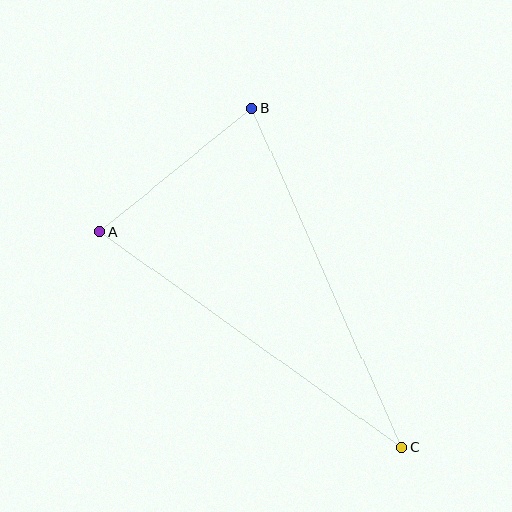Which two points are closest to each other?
Points A and B are closest to each other.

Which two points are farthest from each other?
Points A and C are farthest from each other.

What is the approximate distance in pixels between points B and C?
The distance between B and C is approximately 371 pixels.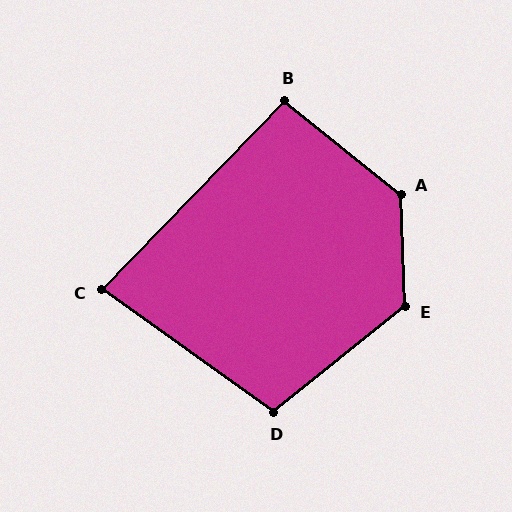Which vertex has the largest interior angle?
A, at approximately 131 degrees.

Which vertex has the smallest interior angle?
C, at approximately 82 degrees.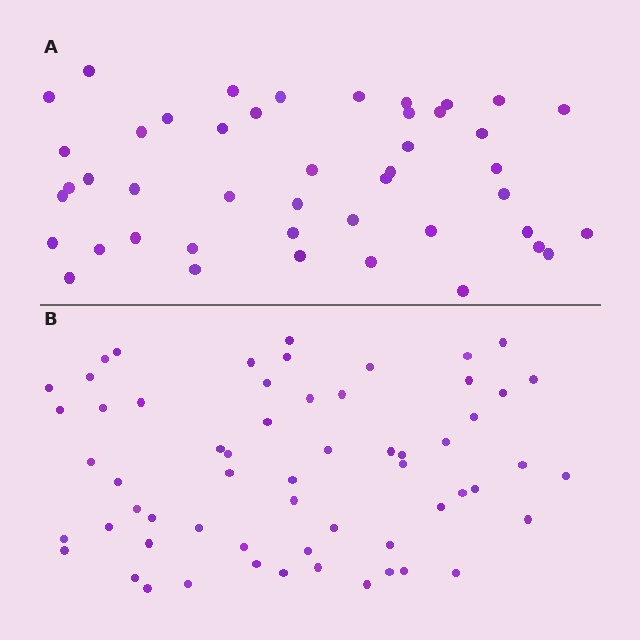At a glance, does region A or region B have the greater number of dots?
Region B (the bottom region) has more dots.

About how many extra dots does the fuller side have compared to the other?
Region B has approximately 15 more dots than region A.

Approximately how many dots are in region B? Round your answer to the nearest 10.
About 60 dots.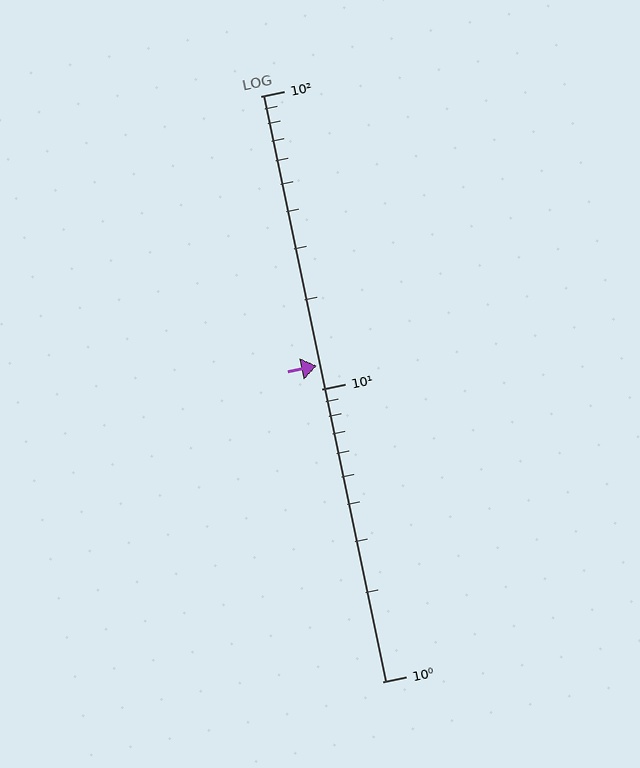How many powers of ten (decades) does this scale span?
The scale spans 2 decades, from 1 to 100.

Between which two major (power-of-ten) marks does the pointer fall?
The pointer is between 10 and 100.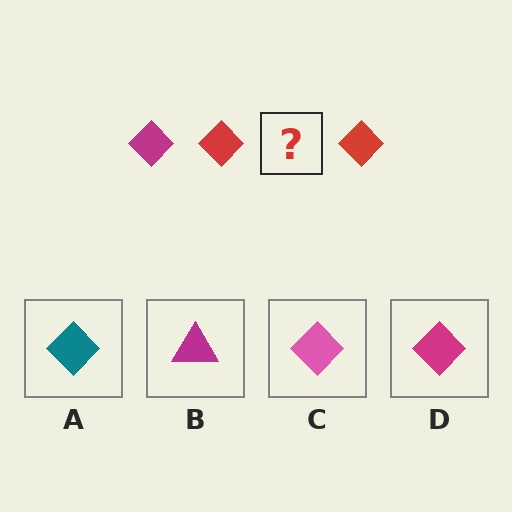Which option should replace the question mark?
Option D.